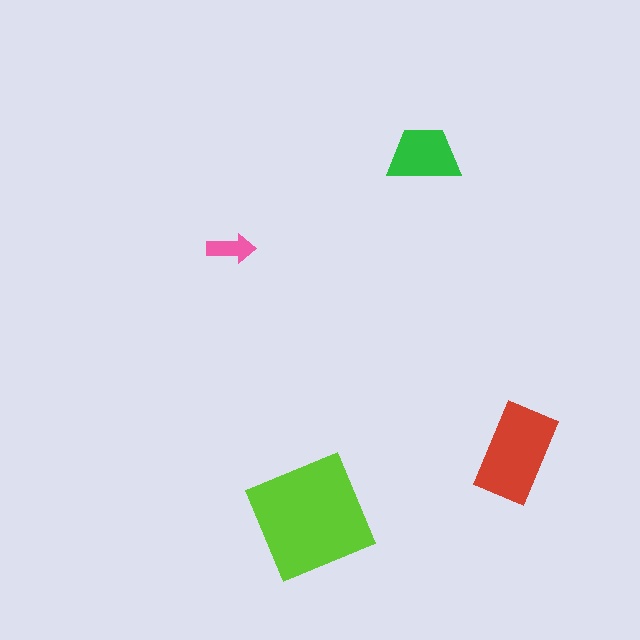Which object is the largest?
The lime square.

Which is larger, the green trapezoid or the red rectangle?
The red rectangle.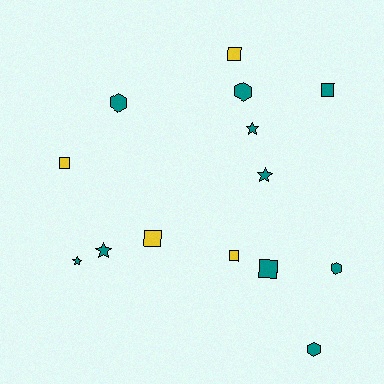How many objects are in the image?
There are 14 objects.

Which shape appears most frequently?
Square, with 6 objects.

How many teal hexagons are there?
There are 4 teal hexagons.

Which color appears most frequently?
Teal, with 10 objects.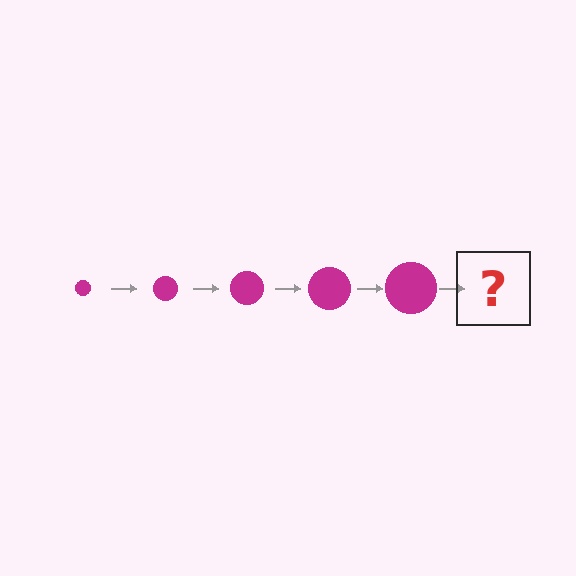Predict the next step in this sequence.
The next step is a magenta circle, larger than the previous one.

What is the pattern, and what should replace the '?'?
The pattern is that the circle gets progressively larger each step. The '?' should be a magenta circle, larger than the previous one.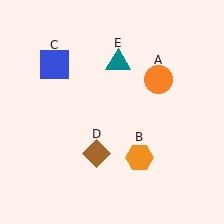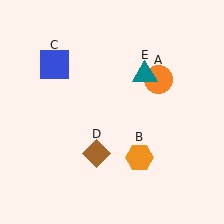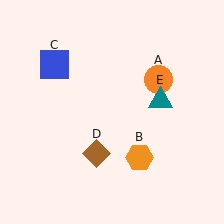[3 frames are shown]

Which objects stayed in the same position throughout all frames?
Orange circle (object A) and orange hexagon (object B) and blue square (object C) and brown diamond (object D) remained stationary.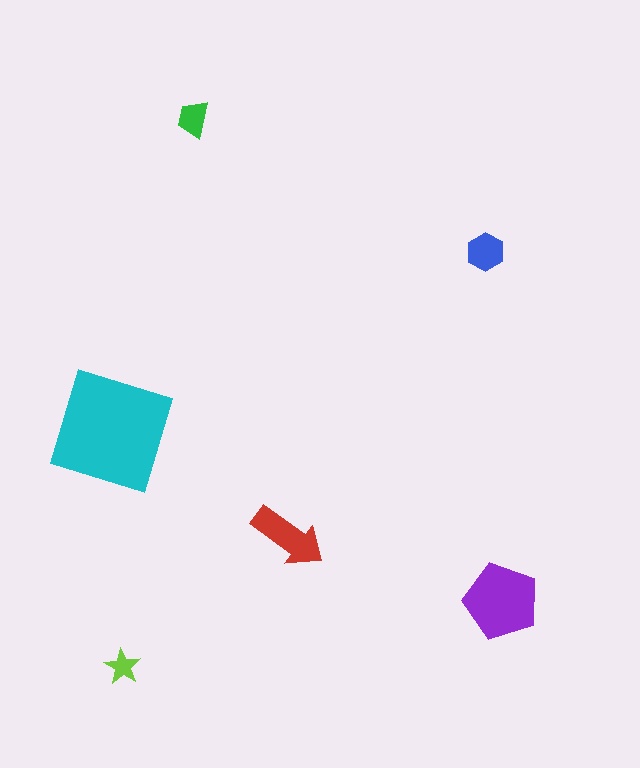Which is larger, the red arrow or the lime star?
The red arrow.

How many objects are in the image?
There are 6 objects in the image.